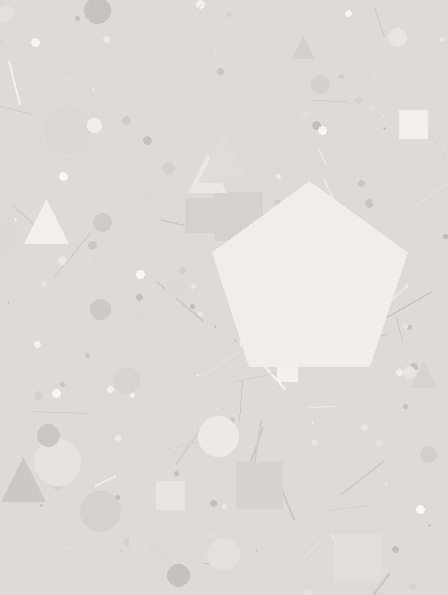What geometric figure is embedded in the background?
A pentagon is embedded in the background.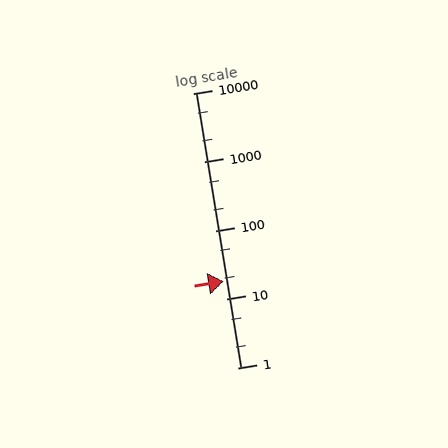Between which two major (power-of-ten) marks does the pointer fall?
The pointer is between 10 and 100.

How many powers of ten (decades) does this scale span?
The scale spans 4 decades, from 1 to 10000.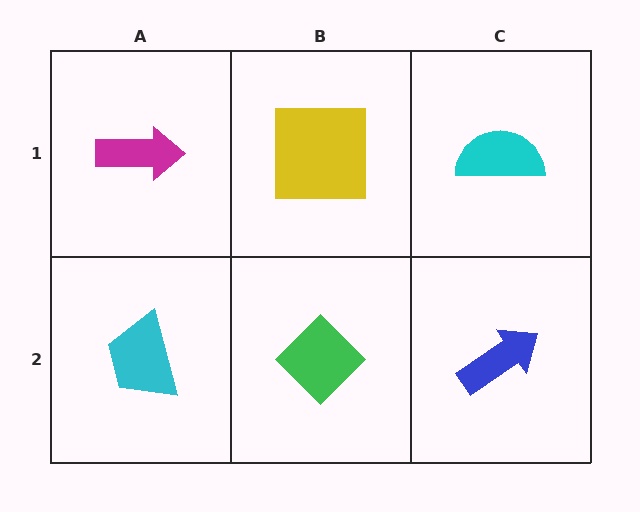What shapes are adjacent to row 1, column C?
A blue arrow (row 2, column C), a yellow square (row 1, column B).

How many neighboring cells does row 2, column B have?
3.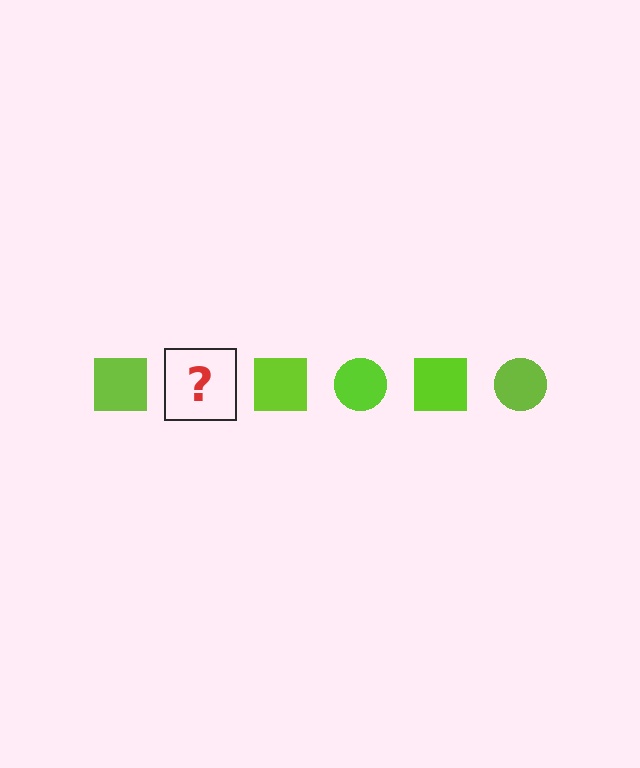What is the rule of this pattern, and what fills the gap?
The rule is that the pattern cycles through square, circle shapes in lime. The gap should be filled with a lime circle.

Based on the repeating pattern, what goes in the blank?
The blank should be a lime circle.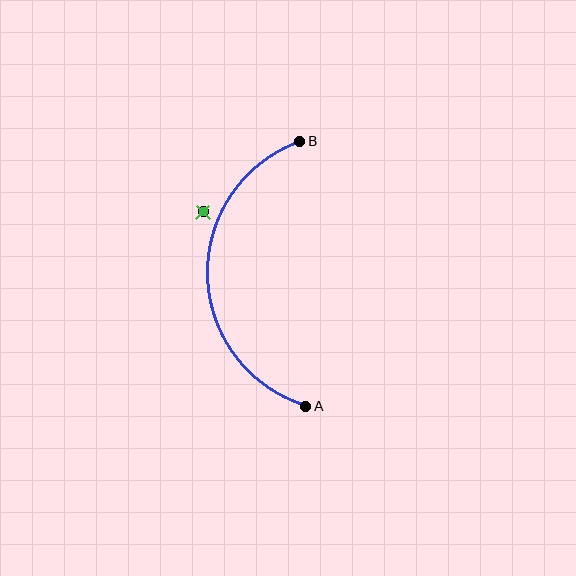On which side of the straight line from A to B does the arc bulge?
The arc bulges to the left of the straight line connecting A and B.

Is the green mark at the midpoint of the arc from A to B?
No — the green mark does not lie on the arc at all. It sits slightly outside the curve.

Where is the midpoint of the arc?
The arc midpoint is the point on the curve farthest from the straight line joining A and B. It sits to the left of that line.